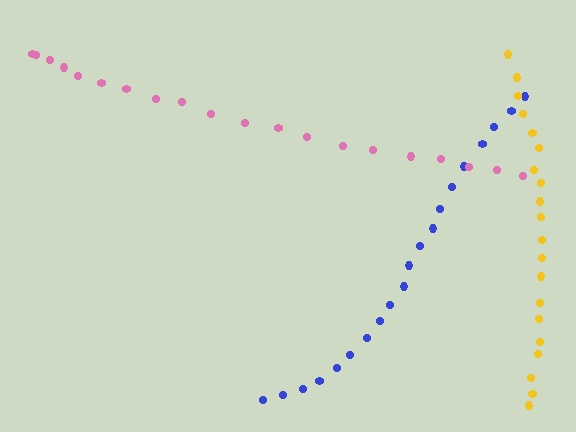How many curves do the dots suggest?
There are 3 distinct paths.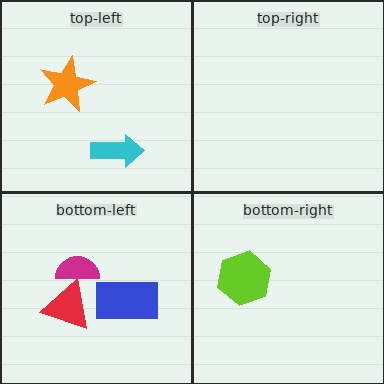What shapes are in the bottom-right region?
The lime hexagon.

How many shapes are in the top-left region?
2.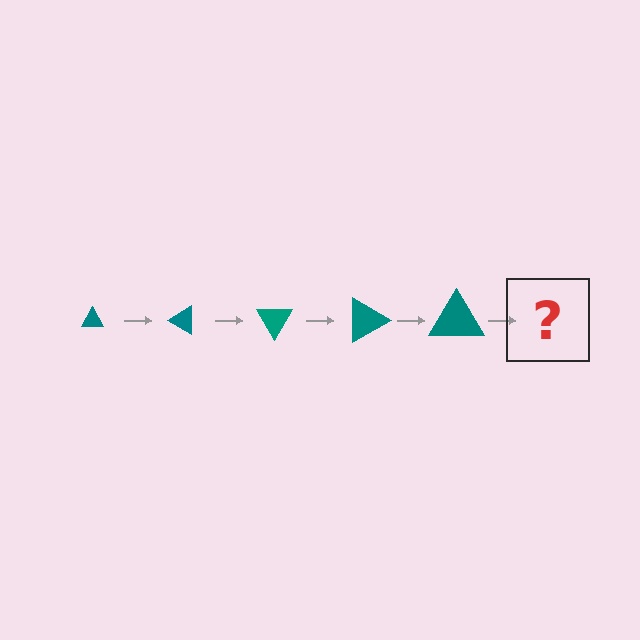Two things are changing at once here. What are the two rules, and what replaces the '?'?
The two rules are that the triangle grows larger each step and it rotates 30 degrees each step. The '?' should be a triangle, larger than the previous one and rotated 150 degrees from the start.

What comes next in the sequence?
The next element should be a triangle, larger than the previous one and rotated 150 degrees from the start.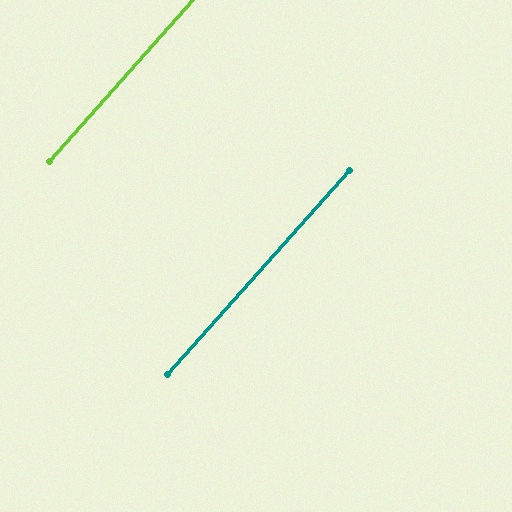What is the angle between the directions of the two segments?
Approximately 0 degrees.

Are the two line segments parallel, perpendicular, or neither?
Parallel — their directions differ by only 0.3°.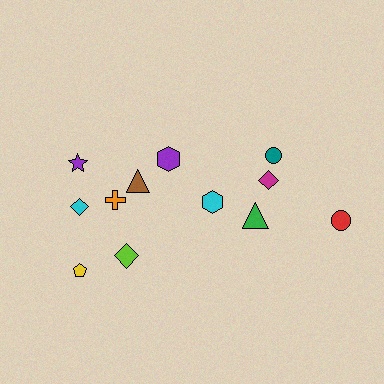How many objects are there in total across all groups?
There are 12 objects.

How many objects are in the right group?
There are 5 objects.